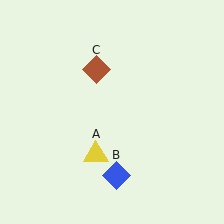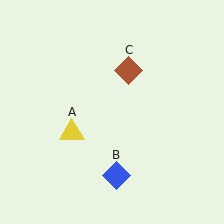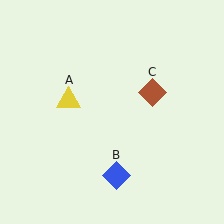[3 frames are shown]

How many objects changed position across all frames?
2 objects changed position: yellow triangle (object A), brown diamond (object C).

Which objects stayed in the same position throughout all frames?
Blue diamond (object B) remained stationary.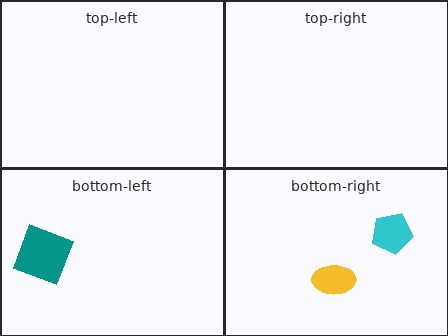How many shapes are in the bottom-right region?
2.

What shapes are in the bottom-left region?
The teal square.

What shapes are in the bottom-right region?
The yellow ellipse, the cyan pentagon.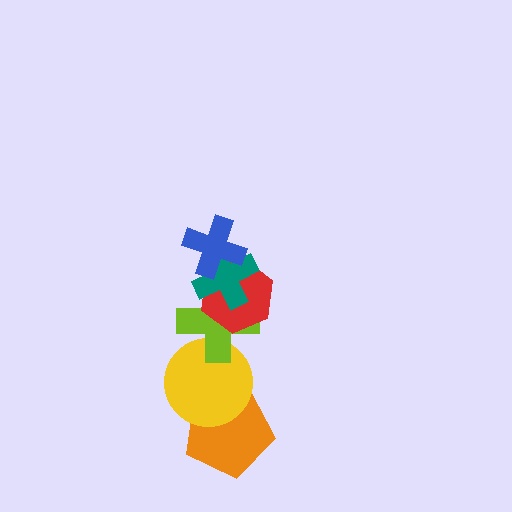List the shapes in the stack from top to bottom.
From top to bottom: the blue cross, the teal cross, the red hexagon, the lime cross, the yellow circle, the orange pentagon.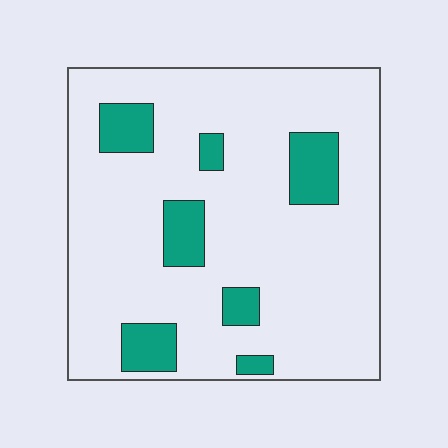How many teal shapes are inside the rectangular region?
7.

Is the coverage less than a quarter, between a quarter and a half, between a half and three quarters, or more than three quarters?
Less than a quarter.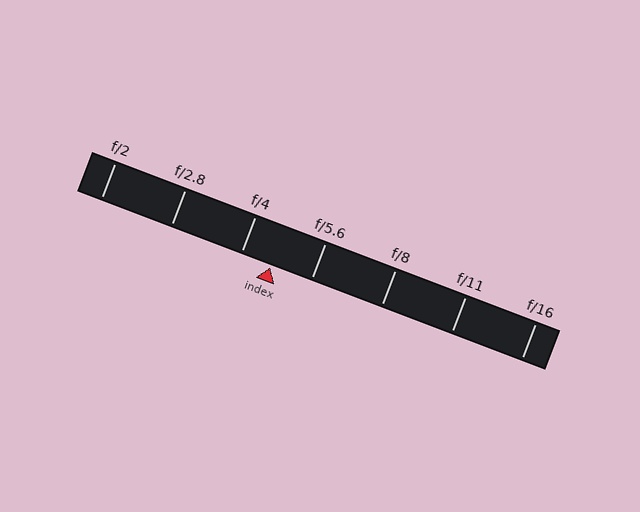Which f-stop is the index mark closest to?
The index mark is closest to f/4.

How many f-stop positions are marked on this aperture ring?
There are 7 f-stop positions marked.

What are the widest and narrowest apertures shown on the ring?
The widest aperture shown is f/2 and the narrowest is f/16.